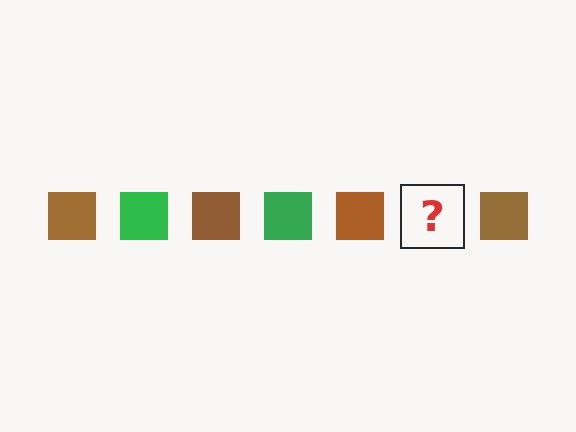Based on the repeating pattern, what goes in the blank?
The blank should be a green square.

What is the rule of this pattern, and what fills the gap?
The rule is that the pattern cycles through brown, green squares. The gap should be filled with a green square.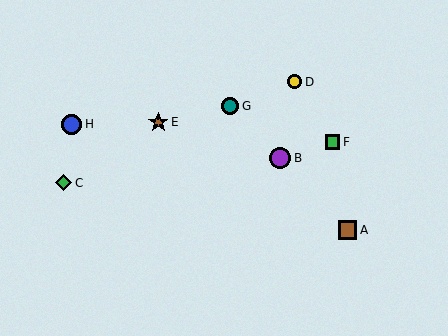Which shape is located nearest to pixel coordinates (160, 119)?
The brown star (labeled E) at (158, 122) is nearest to that location.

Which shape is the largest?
The purple circle (labeled B) is the largest.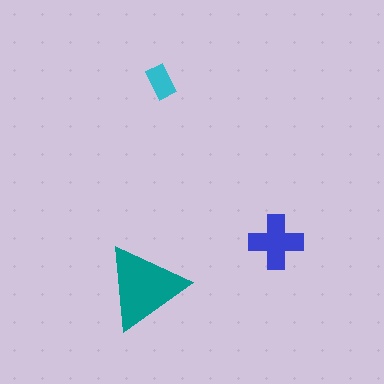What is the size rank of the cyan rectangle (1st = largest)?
3rd.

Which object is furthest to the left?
The teal triangle is leftmost.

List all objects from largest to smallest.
The teal triangle, the blue cross, the cyan rectangle.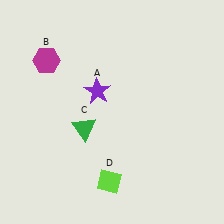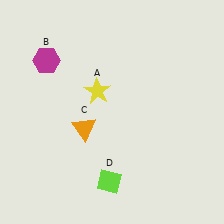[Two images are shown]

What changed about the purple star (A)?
In Image 1, A is purple. In Image 2, it changed to yellow.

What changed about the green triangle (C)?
In Image 1, C is green. In Image 2, it changed to orange.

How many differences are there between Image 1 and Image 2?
There are 2 differences between the two images.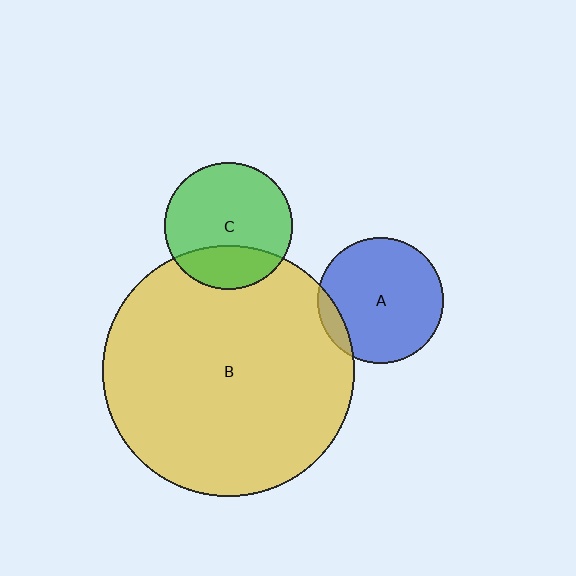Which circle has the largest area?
Circle B (yellow).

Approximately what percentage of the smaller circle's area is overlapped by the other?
Approximately 10%.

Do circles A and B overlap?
Yes.